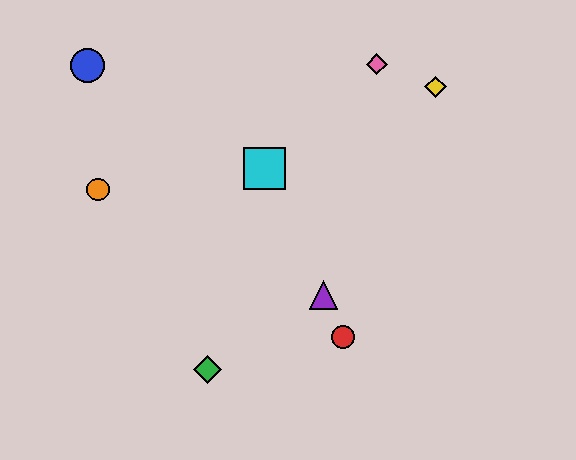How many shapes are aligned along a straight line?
3 shapes (the red circle, the purple triangle, the cyan square) are aligned along a straight line.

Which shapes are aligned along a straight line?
The red circle, the purple triangle, the cyan square are aligned along a straight line.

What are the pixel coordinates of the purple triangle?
The purple triangle is at (323, 295).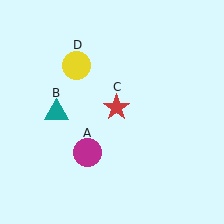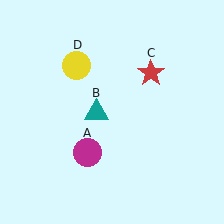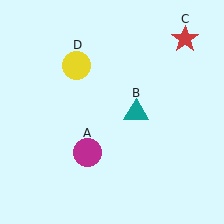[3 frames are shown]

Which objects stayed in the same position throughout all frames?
Magenta circle (object A) and yellow circle (object D) remained stationary.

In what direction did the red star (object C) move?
The red star (object C) moved up and to the right.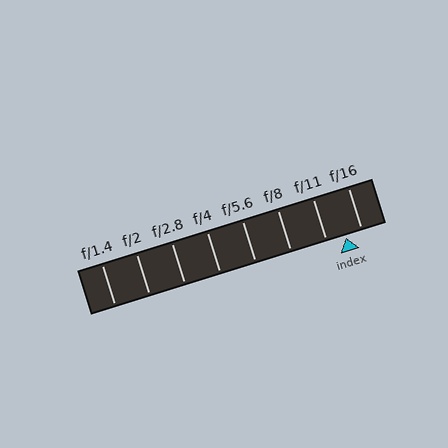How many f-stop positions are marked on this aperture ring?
There are 8 f-stop positions marked.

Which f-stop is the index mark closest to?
The index mark is closest to f/16.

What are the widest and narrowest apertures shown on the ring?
The widest aperture shown is f/1.4 and the narrowest is f/16.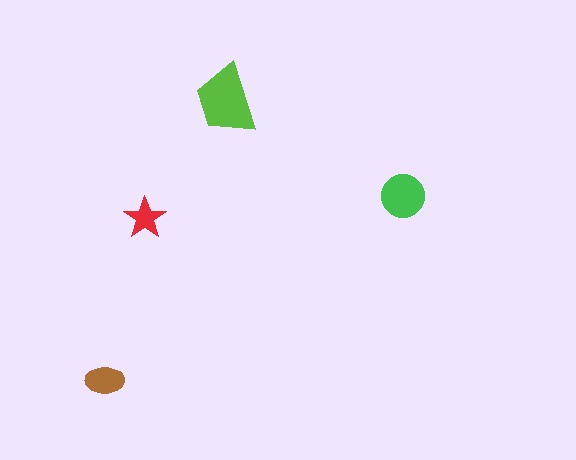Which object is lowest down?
The brown ellipse is bottommost.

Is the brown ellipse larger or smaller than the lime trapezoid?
Smaller.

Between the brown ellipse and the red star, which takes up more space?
The brown ellipse.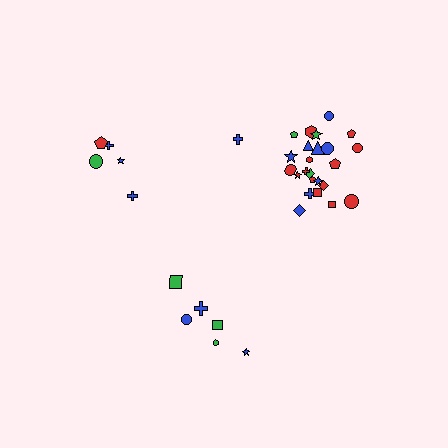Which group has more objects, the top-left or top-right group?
The top-right group.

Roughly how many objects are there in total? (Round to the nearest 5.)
Roughly 35 objects in total.